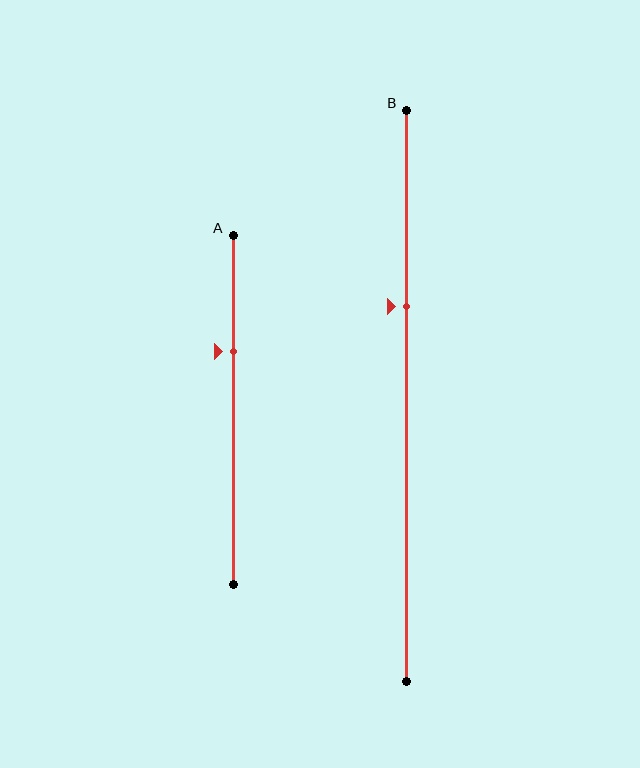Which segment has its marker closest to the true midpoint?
Segment B has its marker closest to the true midpoint.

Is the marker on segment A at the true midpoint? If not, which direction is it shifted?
No, the marker on segment A is shifted upward by about 17% of the segment length.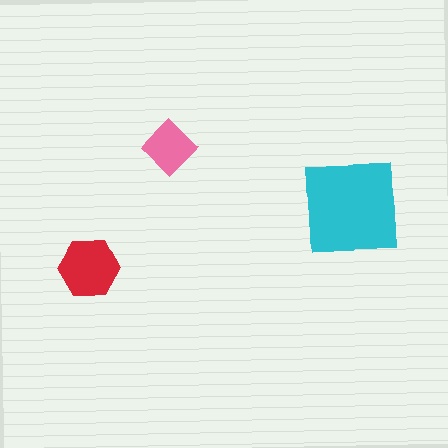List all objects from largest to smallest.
The cyan square, the red hexagon, the pink diamond.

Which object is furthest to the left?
The red hexagon is leftmost.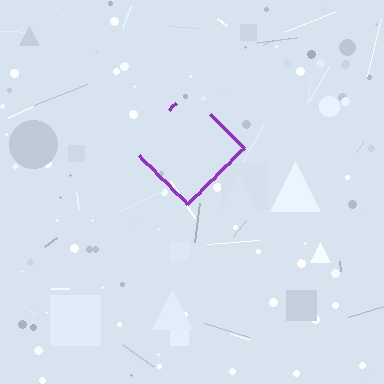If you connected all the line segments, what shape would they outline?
They would outline a diamond.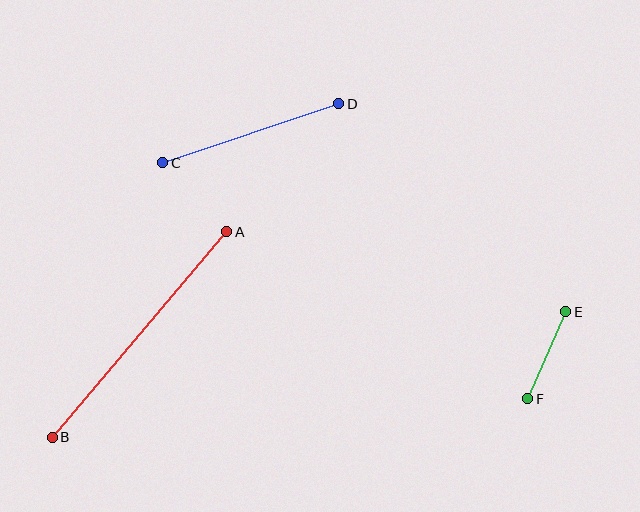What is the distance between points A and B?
The distance is approximately 270 pixels.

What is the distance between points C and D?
The distance is approximately 185 pixels.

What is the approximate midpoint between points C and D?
The midpoint is at approximately (251, 133) pixels.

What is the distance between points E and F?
The distance is approximately 95 pixels.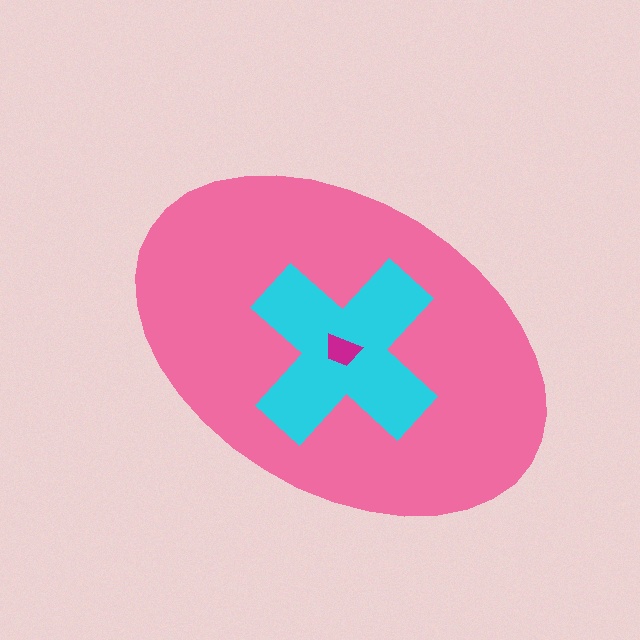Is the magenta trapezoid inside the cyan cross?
Yes.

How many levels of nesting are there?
3.